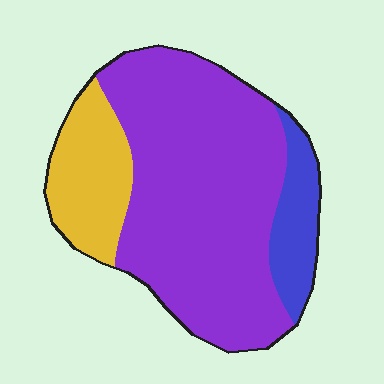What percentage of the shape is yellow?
Yellow takes up about one fifth (1/5) of the shape.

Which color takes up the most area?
Purple, at roughly 70%.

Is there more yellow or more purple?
Purple.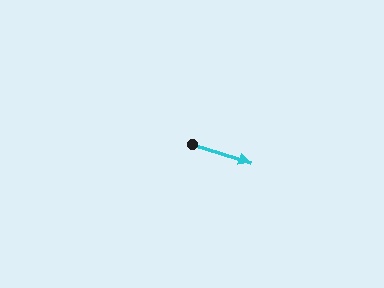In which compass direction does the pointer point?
East.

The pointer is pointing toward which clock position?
Roughly 4 o'clock.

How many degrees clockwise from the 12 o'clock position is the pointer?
Approximately 107 degrees.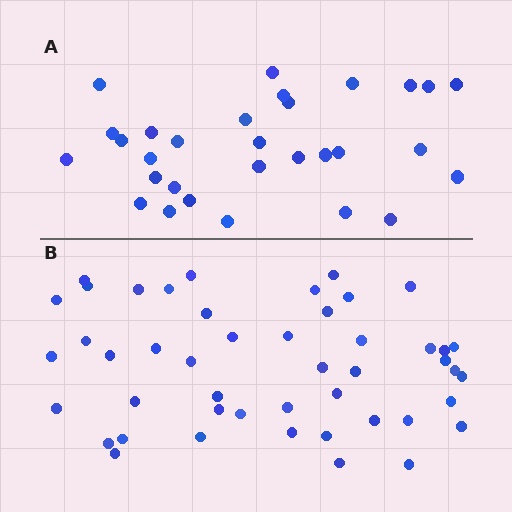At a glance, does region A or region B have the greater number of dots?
Region B (the bottom region) has more dots.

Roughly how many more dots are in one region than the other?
Region B has approximately 15 more dots than region A.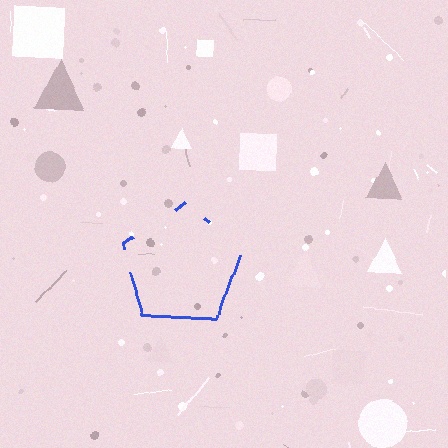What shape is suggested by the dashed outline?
The dashed outline suggests a pentagon.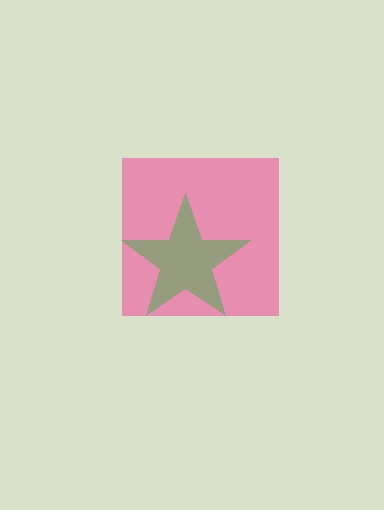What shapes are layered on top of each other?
The layered shapes are: a pink square, a green star.